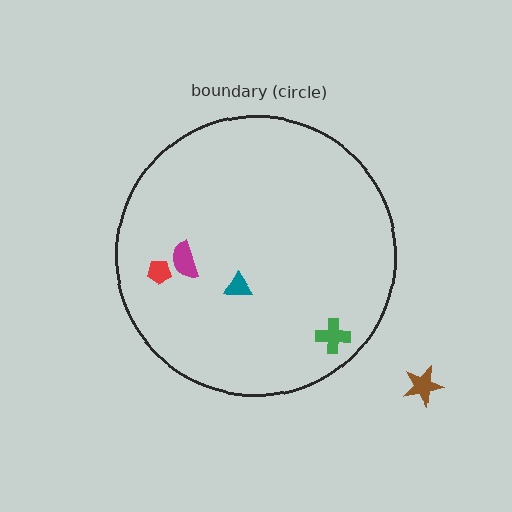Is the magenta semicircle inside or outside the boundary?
Inside.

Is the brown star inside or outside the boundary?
Outside.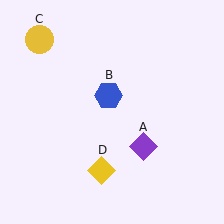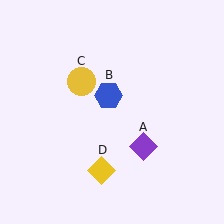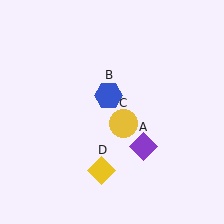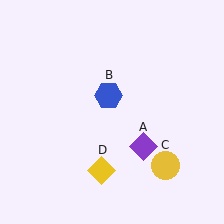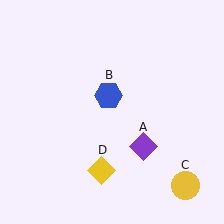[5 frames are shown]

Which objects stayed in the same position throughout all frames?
Purple diamond (object A) and blue hexagon (object B) and yellow diamond (object D) remained stationary.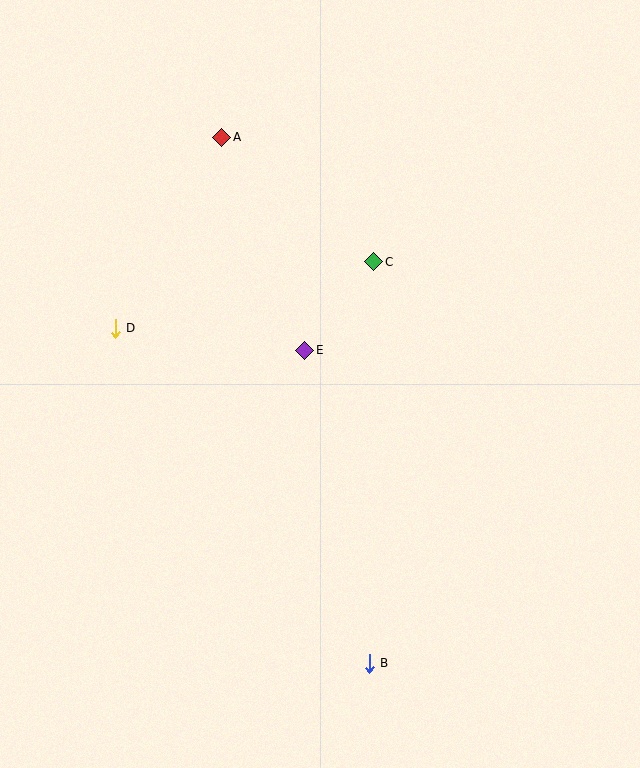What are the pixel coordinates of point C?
Point C is at (374, 262).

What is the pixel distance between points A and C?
The distance between A and C is 196 pixels.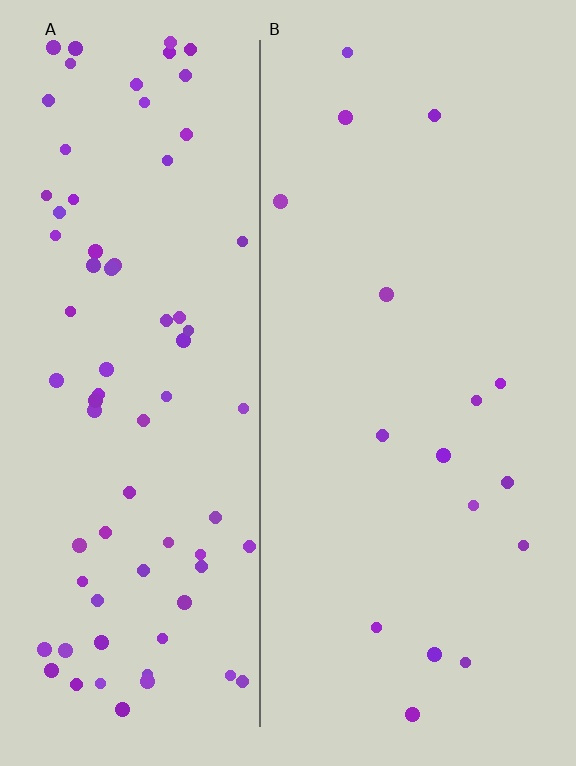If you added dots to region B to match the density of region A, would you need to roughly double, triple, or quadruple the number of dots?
Approximately quadruple.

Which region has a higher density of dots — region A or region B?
A (the left).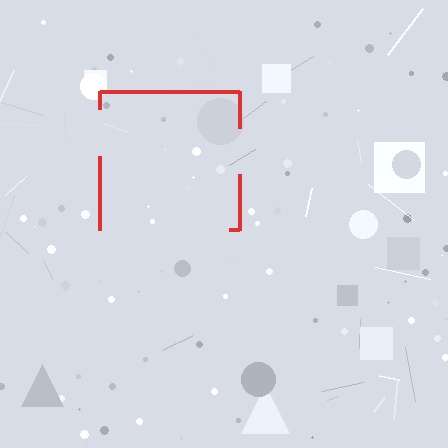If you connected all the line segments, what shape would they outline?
They would outline a square.